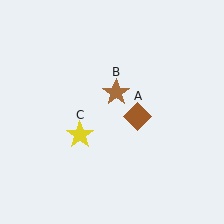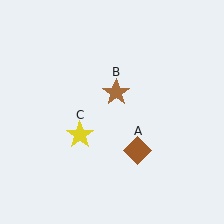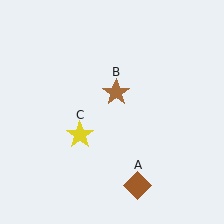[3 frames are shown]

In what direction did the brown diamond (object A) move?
The brown diamond (object A) moved down.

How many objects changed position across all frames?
1 object changed position: brown diamond (object A).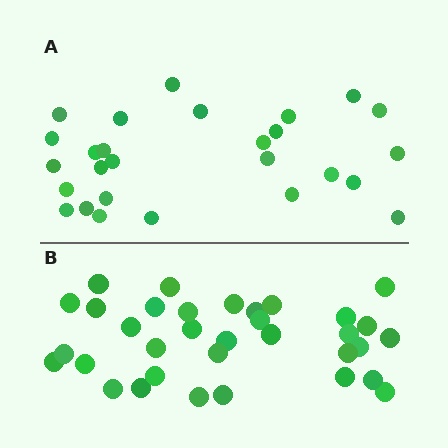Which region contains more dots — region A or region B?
Region B (the bottom region) has more dots.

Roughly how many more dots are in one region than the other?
Region B has roughly 8 or so more dots than region A.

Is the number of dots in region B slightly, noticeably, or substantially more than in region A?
Region B has noticeably more, but not dramatically so. The ratio is roughly 1.3 to 1.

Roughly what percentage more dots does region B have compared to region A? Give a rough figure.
About 25% more.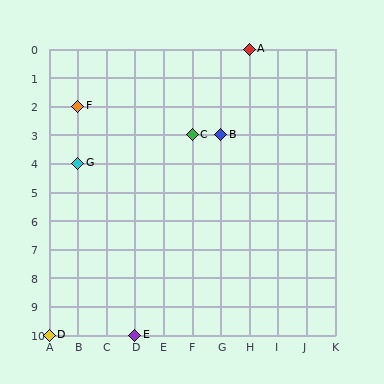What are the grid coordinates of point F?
Point F is at grid coordinates (B, 2).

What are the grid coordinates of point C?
Point C is at grid coordinates (F, 3).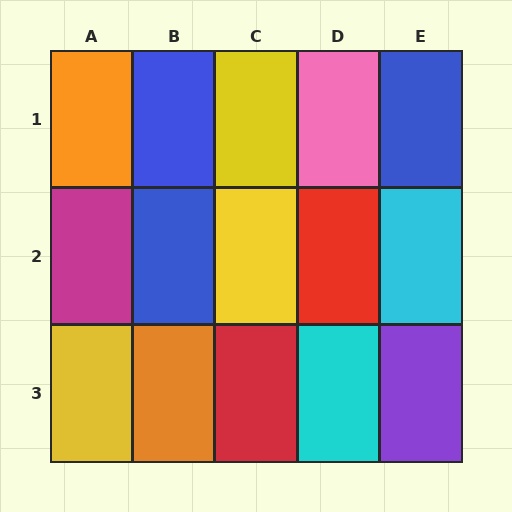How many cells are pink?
1 cell is pink.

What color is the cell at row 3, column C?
Red.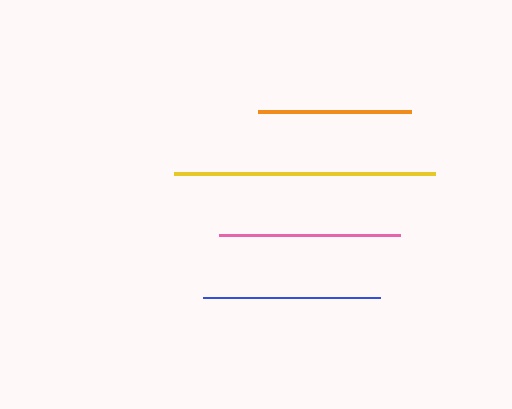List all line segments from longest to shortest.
From longest to shortest: yellow, pink, blue, orange.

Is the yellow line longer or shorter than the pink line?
The yellow line is longer than the pink line.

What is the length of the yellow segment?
The yellow segment is approximately 261 pixels long.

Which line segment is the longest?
The yellow line is the longest at approximately 261 pixels.